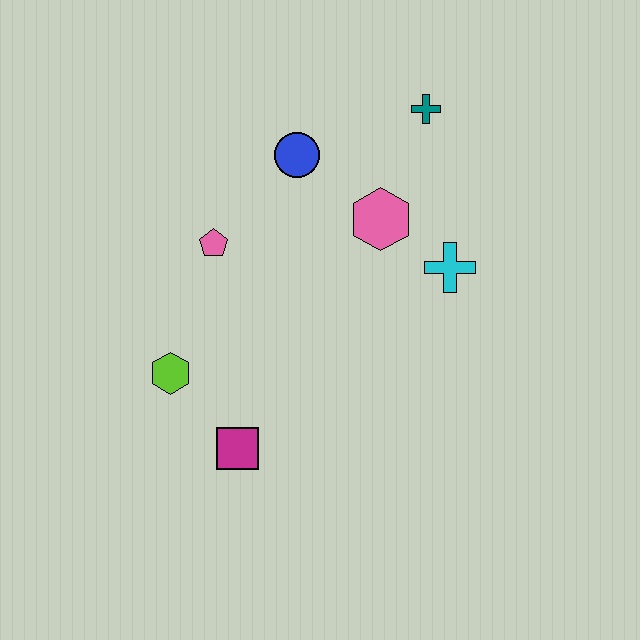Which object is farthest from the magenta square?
The teal cross is farthest from the magenta square.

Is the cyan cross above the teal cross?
No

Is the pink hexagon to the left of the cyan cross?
Yes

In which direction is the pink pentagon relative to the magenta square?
The pink pentagon is above the magenta square.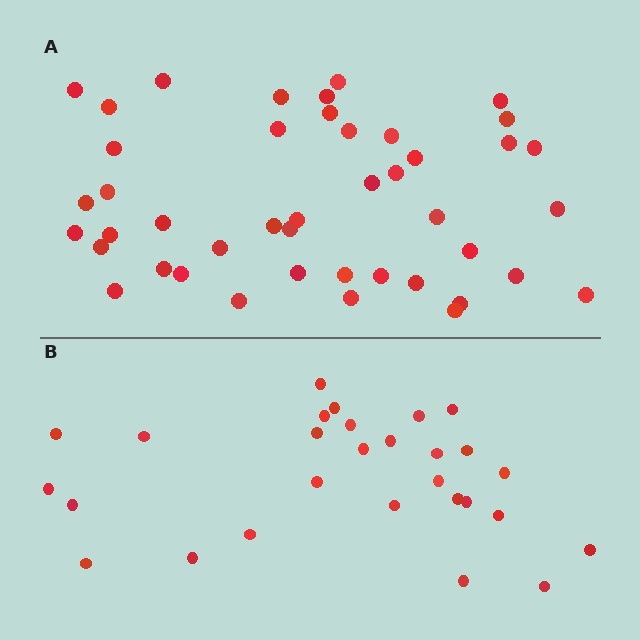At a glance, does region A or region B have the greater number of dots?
Region A (the top region) has more dots.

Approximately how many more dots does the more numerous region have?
Region A has approximately 15 more dots than region B.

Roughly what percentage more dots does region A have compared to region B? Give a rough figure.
About 55% more.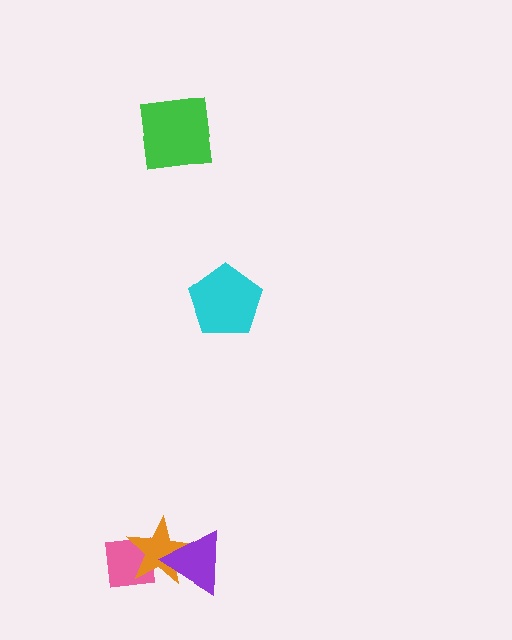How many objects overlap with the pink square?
1 object overlaps with the pink square.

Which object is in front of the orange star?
The purple triangle is in front of the orange star.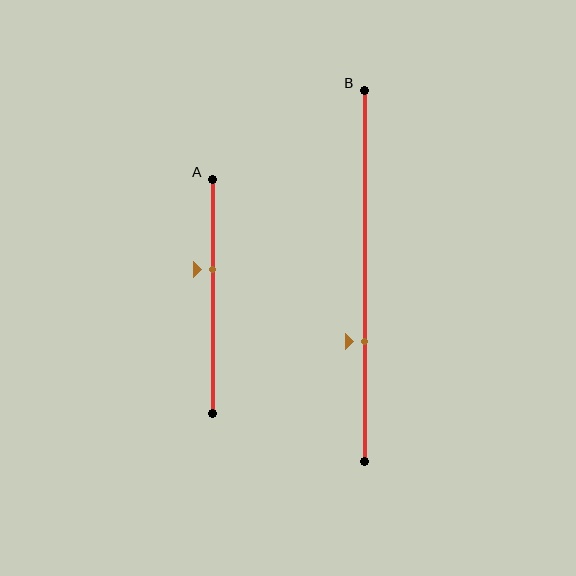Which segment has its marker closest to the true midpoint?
Segment A has its marker closest to the true midpoint.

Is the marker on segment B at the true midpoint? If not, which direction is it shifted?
No, the marker on segment B is shifted downward by about 18% of the segment length.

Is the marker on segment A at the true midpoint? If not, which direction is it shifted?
No, the marker on segment A is shifted upward by about 12% of the segment length.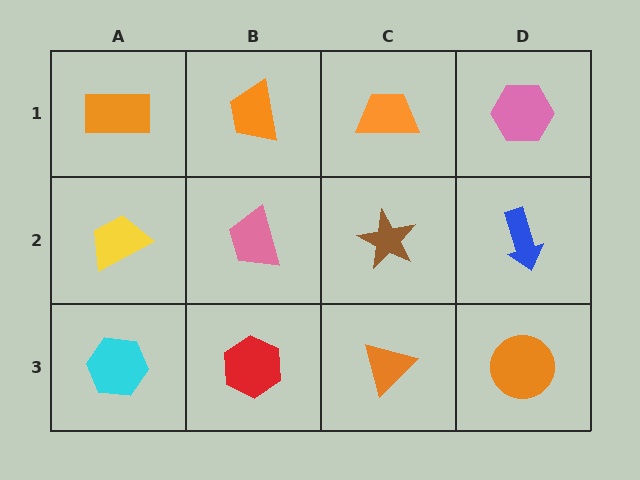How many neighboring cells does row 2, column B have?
4.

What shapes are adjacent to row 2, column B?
An orange trapezoid (row 1, column B), a red hexagon (row 3, column B), a yellow trapezoid (row 2, column A), a brown star (row 2, column C).